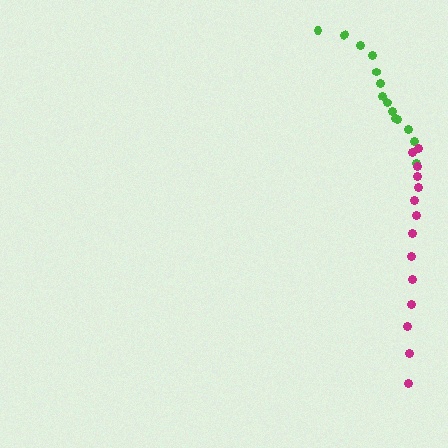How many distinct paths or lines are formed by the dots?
There are 2 distinct paths.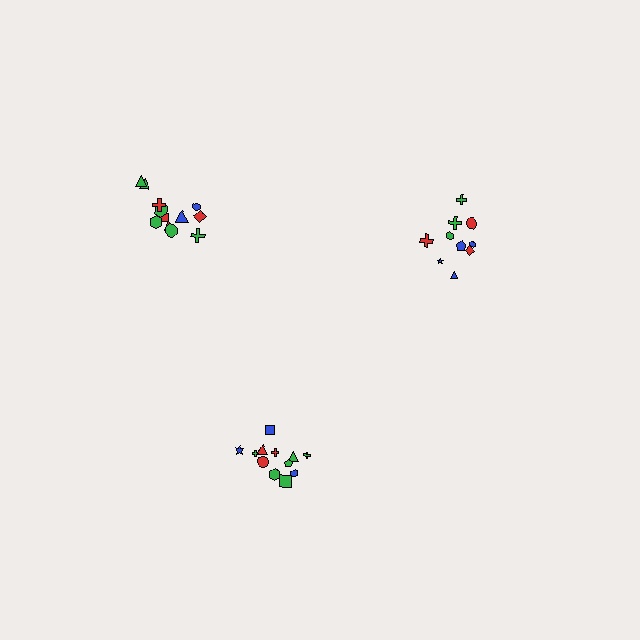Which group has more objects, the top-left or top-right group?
The top-left group.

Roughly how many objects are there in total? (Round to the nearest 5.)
Roughly 35 objects in total.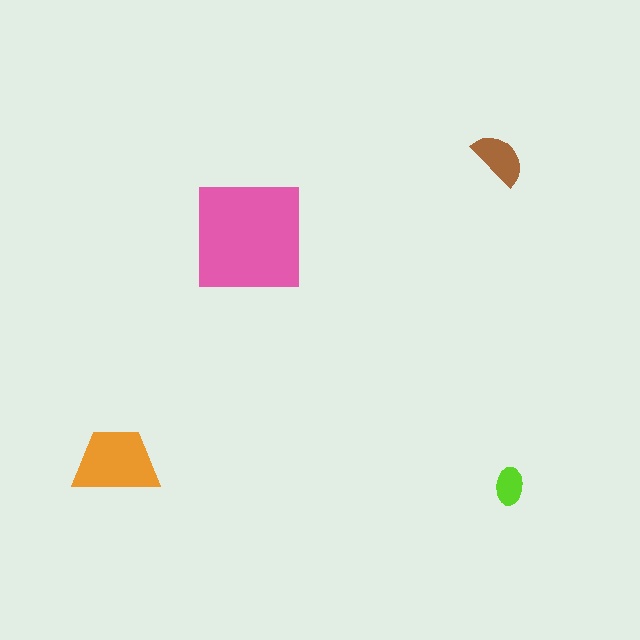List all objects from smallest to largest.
The lime ellipse, the brown semicircle, the orange trapezoid, the pink square.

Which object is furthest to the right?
The lime ellipse is rightmost.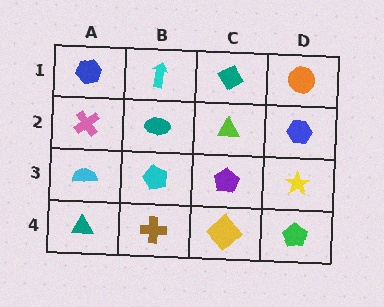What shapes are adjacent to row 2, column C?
A teal diamond (row 1, column C), a purple pentagon (row 3, column C), a teal ellipse (row 2, column B), a blue hexagon (row 2, column D).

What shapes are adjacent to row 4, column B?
A cyan pentagon (row 3, column B), a teal triangle (row 4, column A), a yellow diamond (row 4, column C).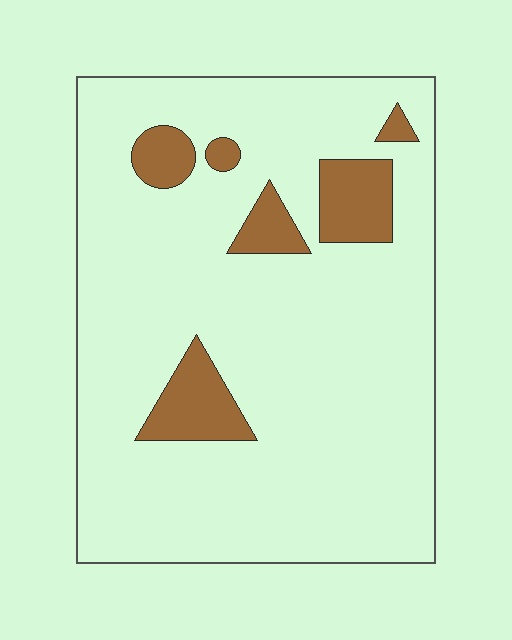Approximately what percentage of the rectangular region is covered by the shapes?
Approximately 10%.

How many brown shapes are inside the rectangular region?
6.